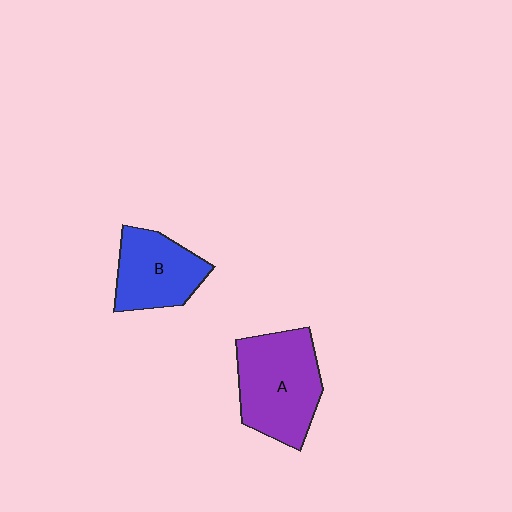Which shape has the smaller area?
Shape B (blue).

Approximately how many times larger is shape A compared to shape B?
Approximately 1.4 times.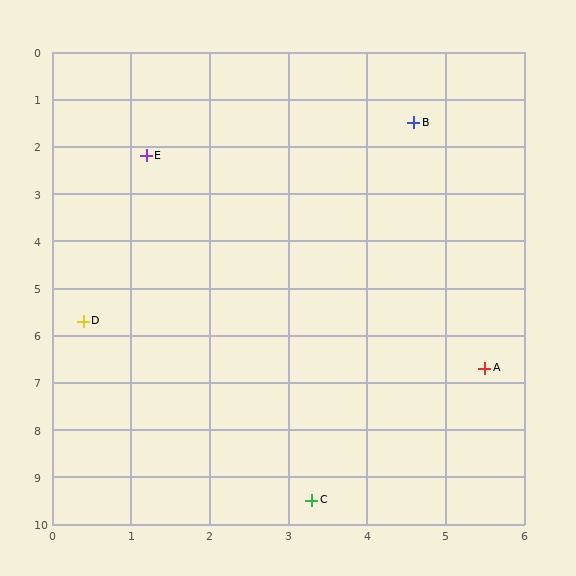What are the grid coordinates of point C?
Point C is at approximately (3.3, 9.5).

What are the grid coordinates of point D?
Point D is at approximately (0.4, 5.7).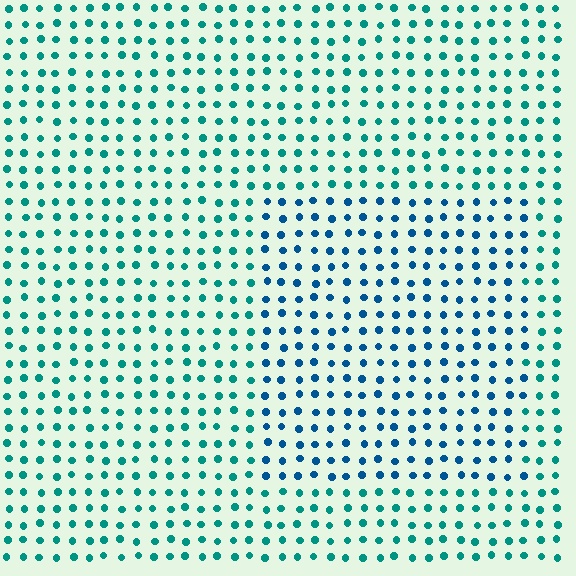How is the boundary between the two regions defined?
The boundary is defined purely by a slight shift in hue (about 33 degrees). Spacing, size, and orientation are identical on both sides.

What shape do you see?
I see a rectangle.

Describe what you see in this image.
The image is filled with small teal elements in a uniform arrangement. A rectangle-shaped region is visible where the elements are tinted to a slightly different hue, forming a subtle color boundary.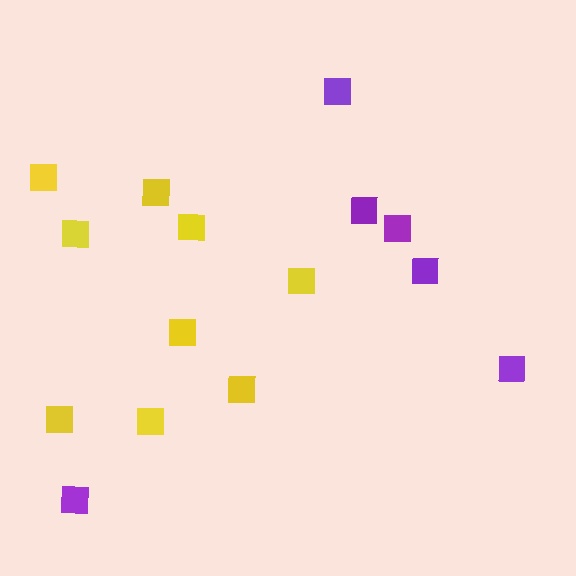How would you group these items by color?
There are 2 groups: one group of yellow squares (9) and one group of purple squares (6).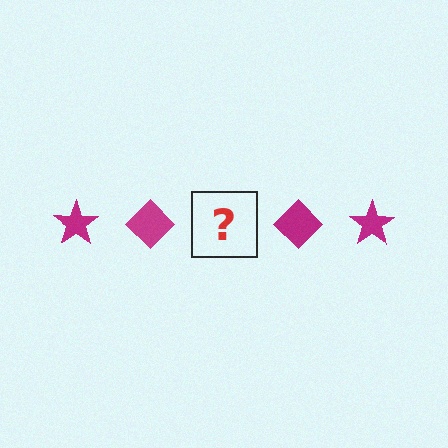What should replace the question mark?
The question mark should be replaced with a magenta star.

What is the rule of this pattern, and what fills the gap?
The rule is that the pattern cycles through star, diamond shapes in magenta. The gap should be filled with a magenta star.